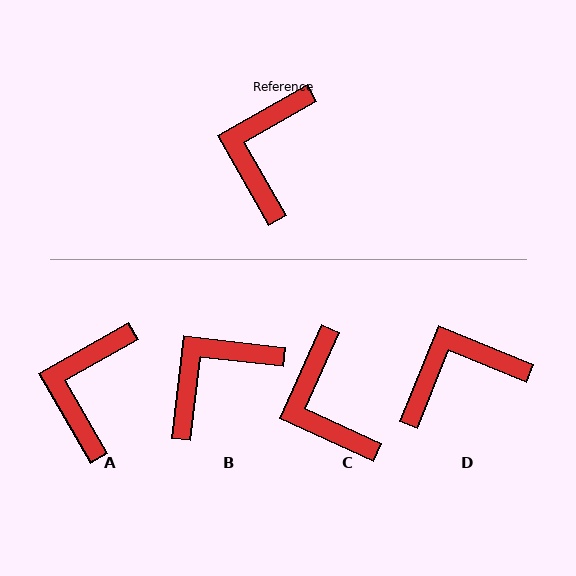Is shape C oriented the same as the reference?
No, it is off by about 36 degrees.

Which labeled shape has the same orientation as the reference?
A.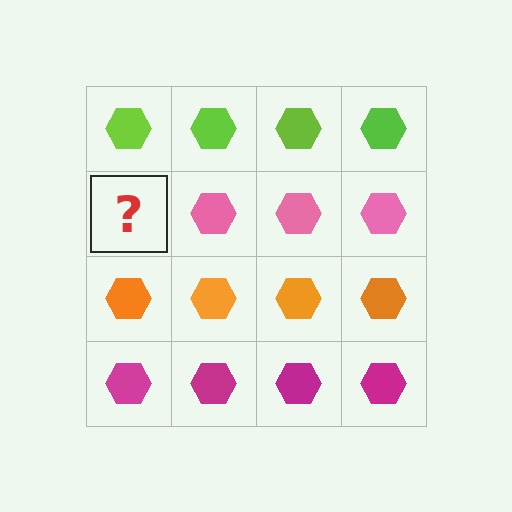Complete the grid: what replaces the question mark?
The question mark should be replaced with a pink hexagon.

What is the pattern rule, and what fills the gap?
The rule is that each row has a consistent color. The gap should be filled with a pink hexagon.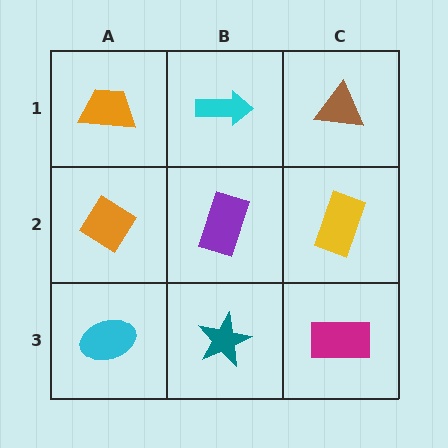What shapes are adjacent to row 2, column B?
A cyan arrow (row 1, column B), a teal star (row 3, column B), an orange diamond (row 2, column A), a yellow rectangle (row 2, column C).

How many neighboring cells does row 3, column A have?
2.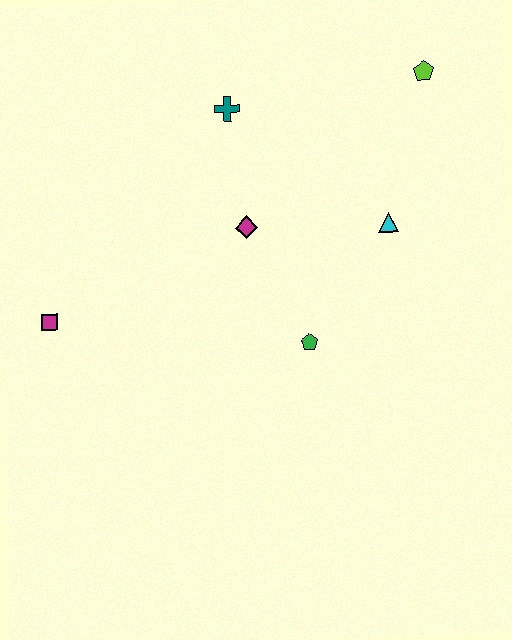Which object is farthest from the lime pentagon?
The magenta square is farthest from the lime pentagon.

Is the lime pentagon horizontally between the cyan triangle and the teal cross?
No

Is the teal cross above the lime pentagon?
No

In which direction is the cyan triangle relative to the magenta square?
The cyan triangle is to the right of the magenta square.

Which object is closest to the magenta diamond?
The teal cross is closest to the magenta diamond.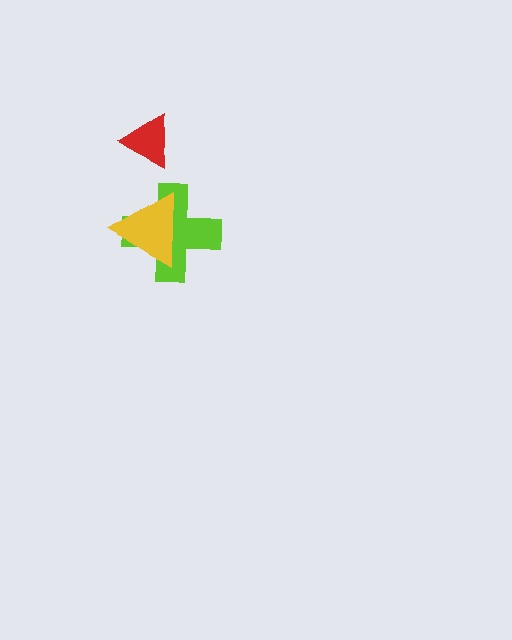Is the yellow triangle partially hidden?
No, no other shape covers it.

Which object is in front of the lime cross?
The yellow triangle is in front of the lime cross.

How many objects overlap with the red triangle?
0 objects overlap with the red triangle.